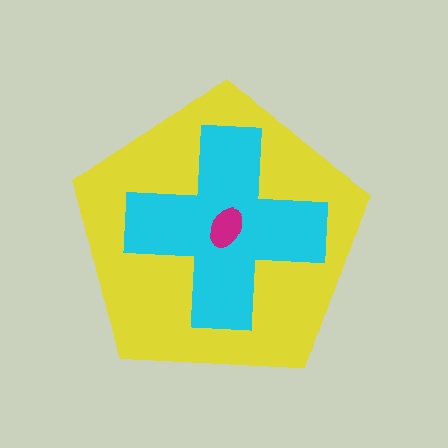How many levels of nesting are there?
3.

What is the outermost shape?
The yellow pentagon.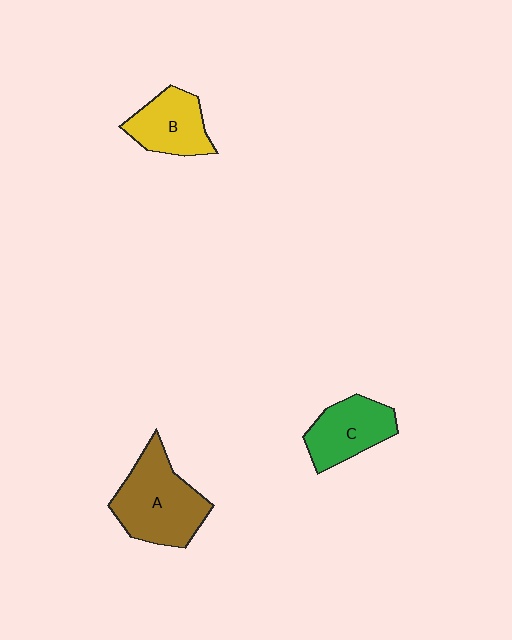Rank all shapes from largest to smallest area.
From largest to smallest: A (brown), C (green), B (yellow).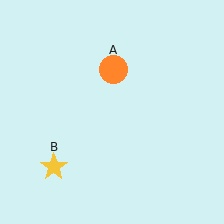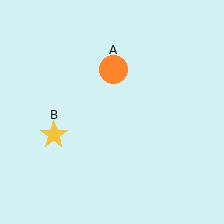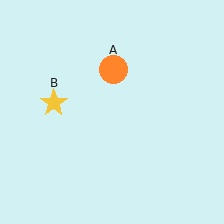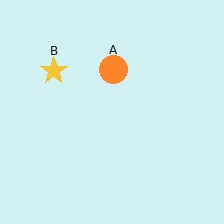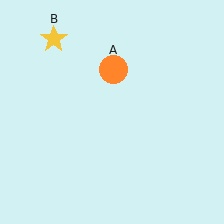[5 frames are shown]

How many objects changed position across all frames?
1 object changed position: yellow star (object B).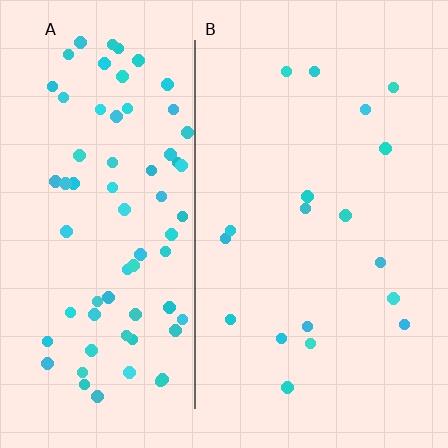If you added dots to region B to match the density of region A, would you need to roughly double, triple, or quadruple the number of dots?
Approximately quadruple.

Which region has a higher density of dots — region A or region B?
A (the left).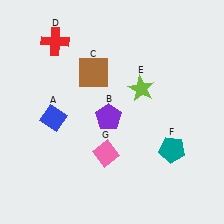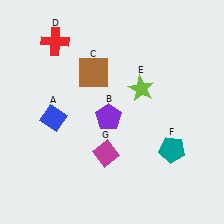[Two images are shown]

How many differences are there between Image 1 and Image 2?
There is 1 difference between the two images.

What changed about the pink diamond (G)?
In Image 1, G is pink. In Image 2, it changed to magenta.